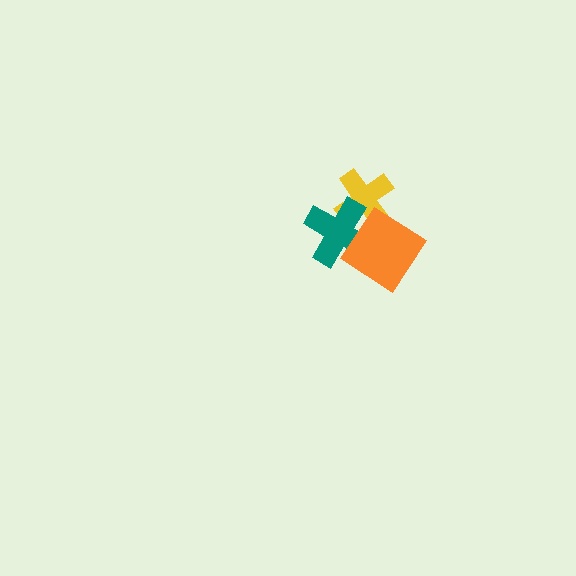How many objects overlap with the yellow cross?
2 objects overlap with the yellow cross.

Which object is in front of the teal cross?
The orange diamond is in front of the teal cross.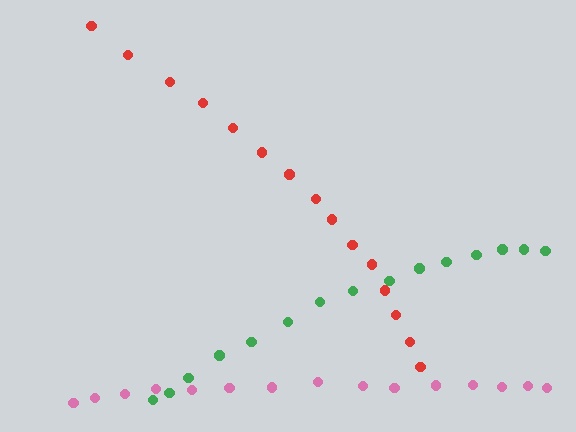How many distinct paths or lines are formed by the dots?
There are 3 distinct paths.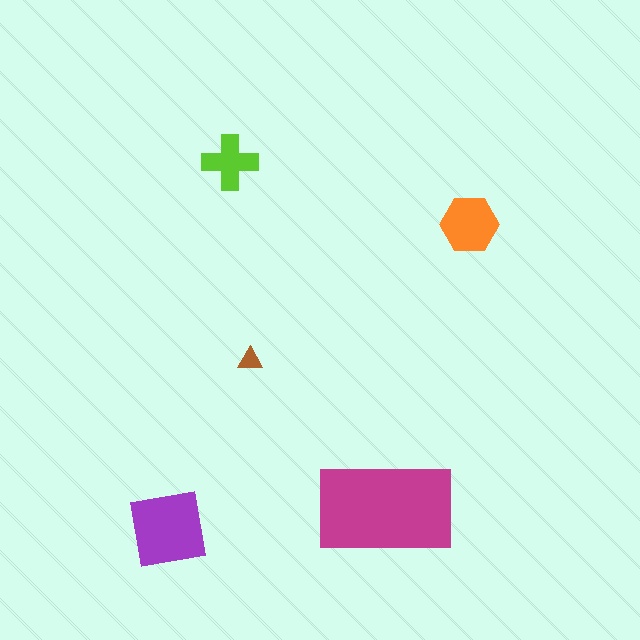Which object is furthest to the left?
The purple square is leftmost.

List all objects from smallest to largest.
The brown triangle, the lime cross, the orange hexagon, the purple square, the magenta rectangle.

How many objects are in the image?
There are 5 objects in the image.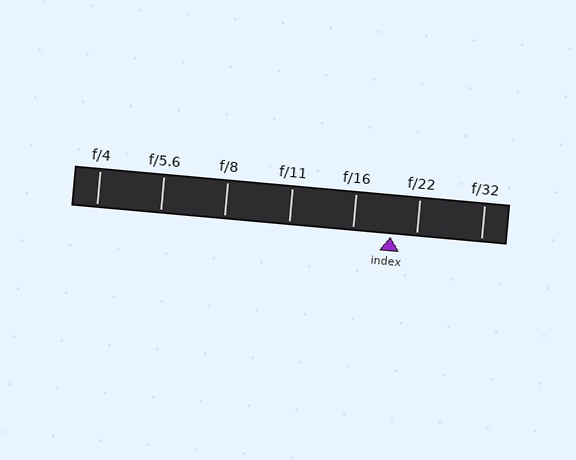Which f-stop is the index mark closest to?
The index mark is closest to f/22.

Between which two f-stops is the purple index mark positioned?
The index mark is between f/16 and f/22.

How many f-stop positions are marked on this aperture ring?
There are 7 f-stop positions marked.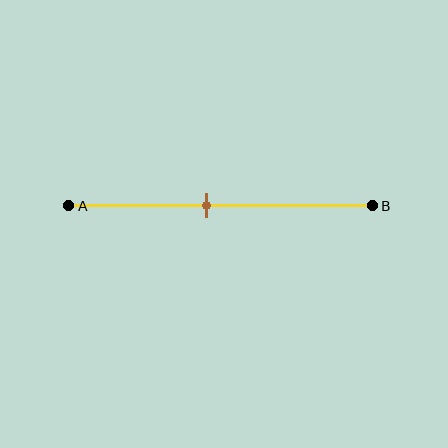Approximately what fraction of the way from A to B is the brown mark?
The brown mark is approximately 45% of the way from A to B.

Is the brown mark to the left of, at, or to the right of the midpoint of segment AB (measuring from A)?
The brown mark is to the left of the midpoint of segment AB.